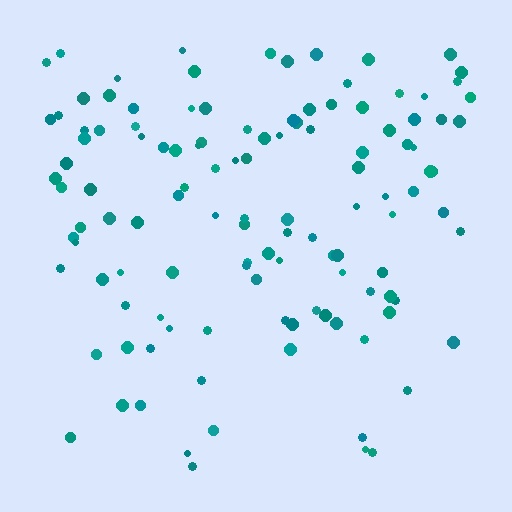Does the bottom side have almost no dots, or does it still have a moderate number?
Still a moderate number, just noticeably fewer than the top.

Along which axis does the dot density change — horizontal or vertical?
Vertical.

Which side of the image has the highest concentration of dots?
The top.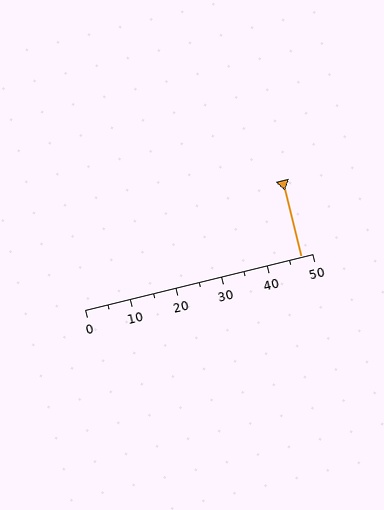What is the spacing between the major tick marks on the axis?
The major ticks are spaced 10 apart.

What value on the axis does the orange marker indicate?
The marker indicates approximately 47.5.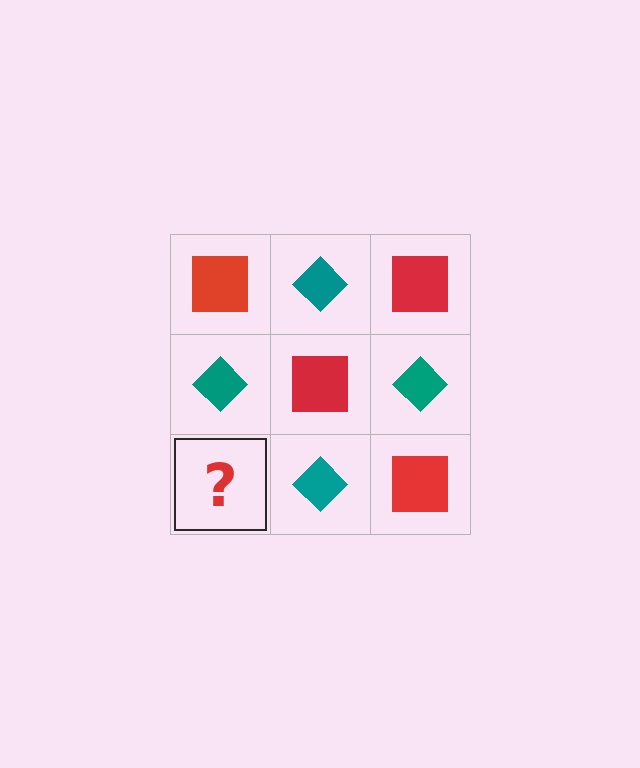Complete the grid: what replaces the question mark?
The question mark should be replaced with a red square.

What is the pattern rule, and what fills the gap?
The rule is that it alternates red square and teal diamond in a checkerboard pattern. The gap should be filled with a red square.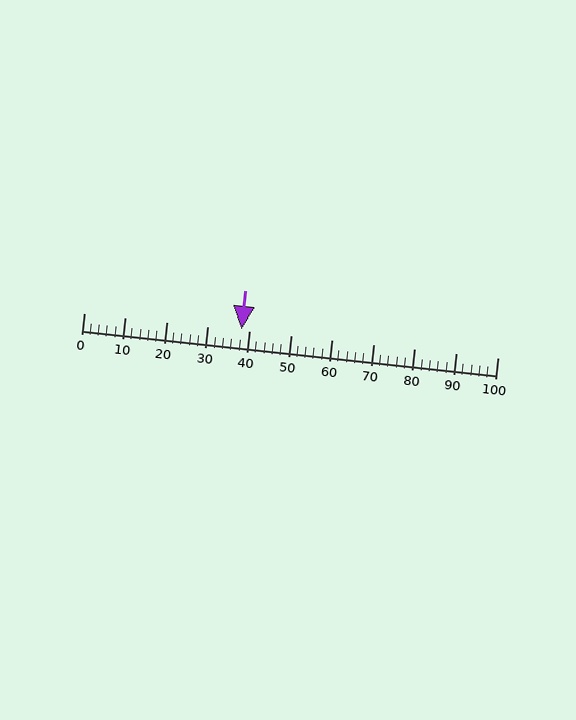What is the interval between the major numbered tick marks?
The major tick marks are spaced 10 units apart.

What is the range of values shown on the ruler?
The ruler shows values from 0 to 100.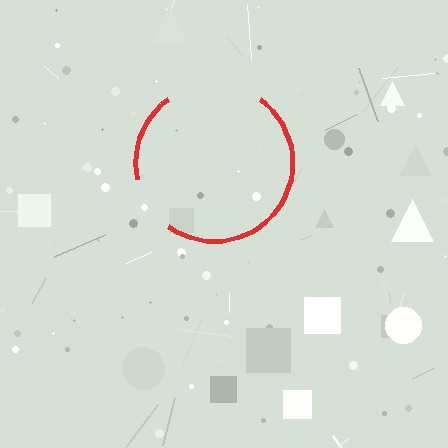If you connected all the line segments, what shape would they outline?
They would outline a circle.